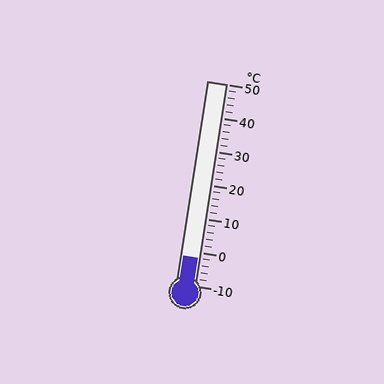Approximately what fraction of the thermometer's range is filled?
The thermometer is filled to approximately 15% of its range.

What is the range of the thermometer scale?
The thermometer scale ranges from -10°C to 50°C.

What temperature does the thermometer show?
The thermometer shows approximately -2°C.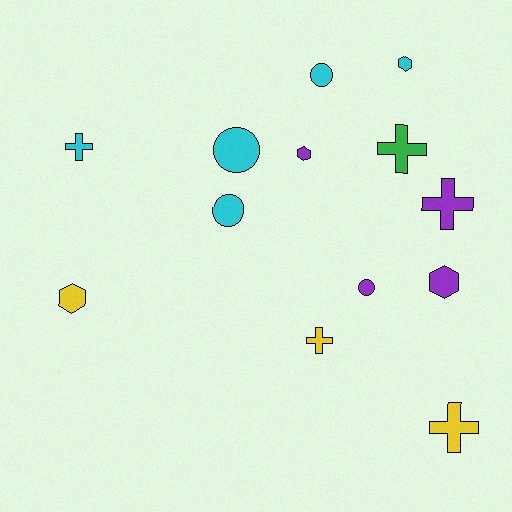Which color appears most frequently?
Cyan, with 5 objects.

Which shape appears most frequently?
Cross, with 5 objects.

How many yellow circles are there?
There are no yellow circles.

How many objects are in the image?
There are 13 objects.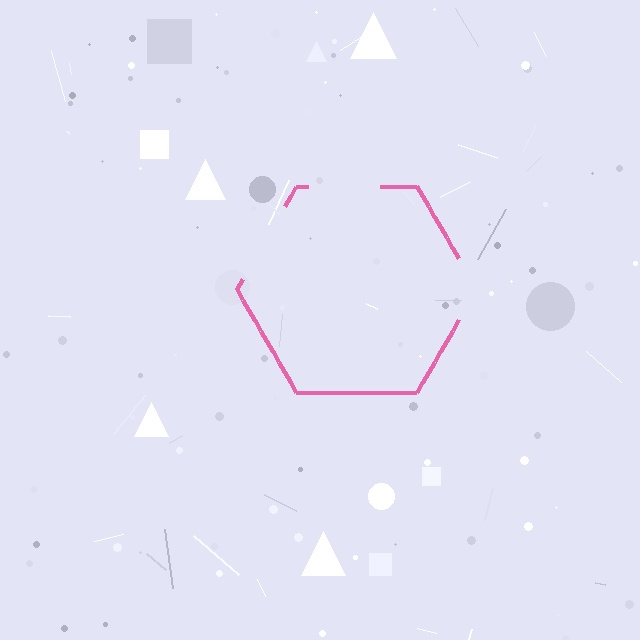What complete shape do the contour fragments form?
The contour fragments form a hexagon.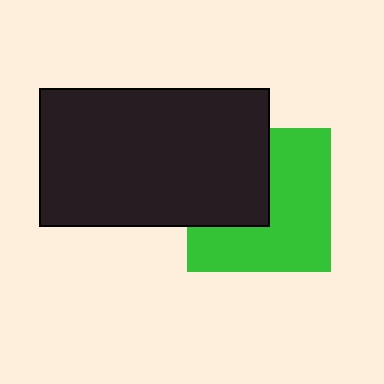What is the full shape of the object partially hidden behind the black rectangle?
The partially hidden object is a green square.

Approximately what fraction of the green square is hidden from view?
Roughly 40% of the green square is hidden behind the black rectangle.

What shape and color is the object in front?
The object in front is a black rectangle.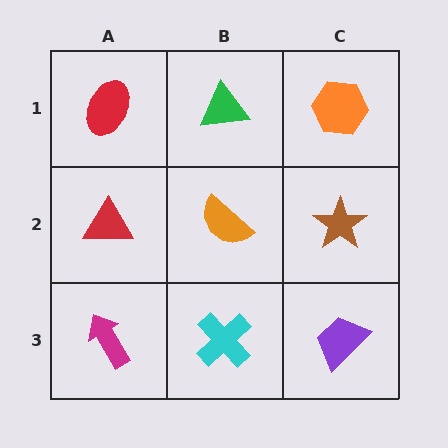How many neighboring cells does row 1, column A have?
2.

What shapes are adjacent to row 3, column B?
An orange semicircle (row 2, column B), a magenta arrow (row 3, column A), a purple trapezoid (row 3, column C).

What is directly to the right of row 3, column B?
A purple trapezoid.